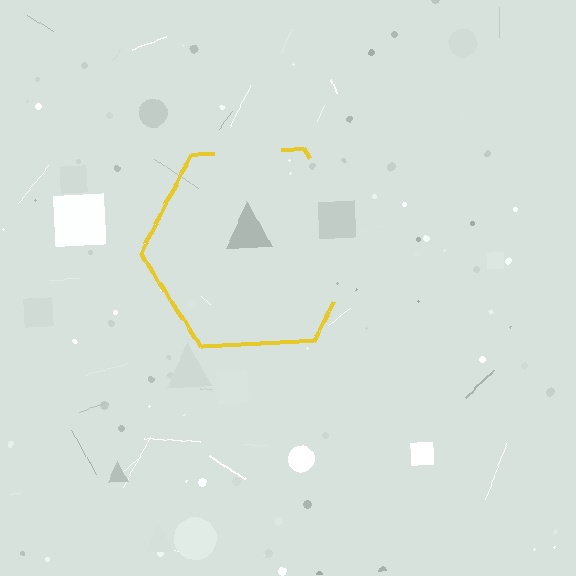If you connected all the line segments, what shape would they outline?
They would outline a hexagon.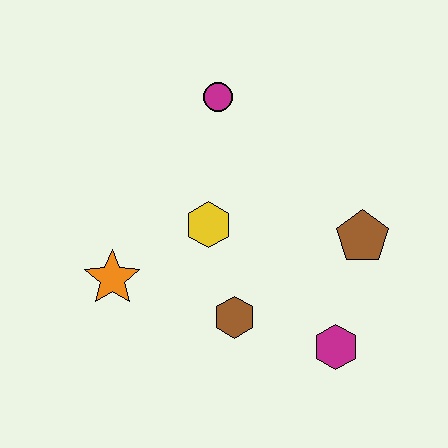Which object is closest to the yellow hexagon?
The brown hexagon is closest to the yellow hexagon.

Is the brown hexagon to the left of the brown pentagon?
Yes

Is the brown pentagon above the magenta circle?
No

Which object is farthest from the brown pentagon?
The orange star is farthest from the brown pentagon.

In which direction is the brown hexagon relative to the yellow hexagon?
The brown hexagon is below the yellow hexagon.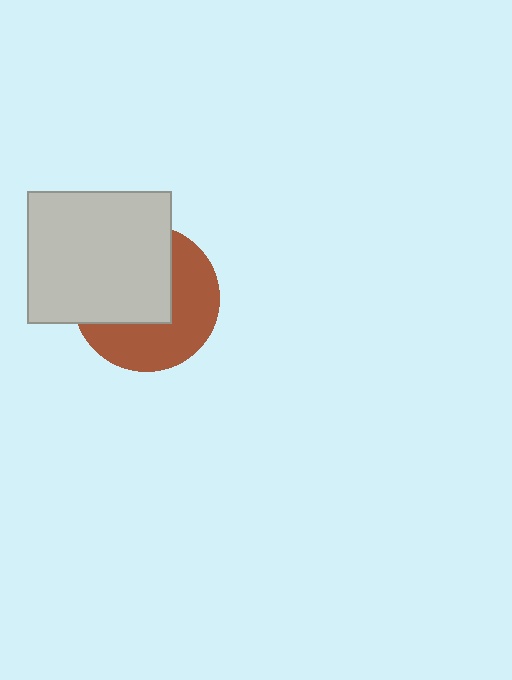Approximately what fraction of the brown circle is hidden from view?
Roughly 50% of the brown circle is hidden behind the light gray rectangle.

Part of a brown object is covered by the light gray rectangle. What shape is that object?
It is a circle.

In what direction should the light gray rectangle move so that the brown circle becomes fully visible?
The light gray rectangle should move toward the upper-left. That is the shortest direction to clear the overlap and leave the brown circle fully visible.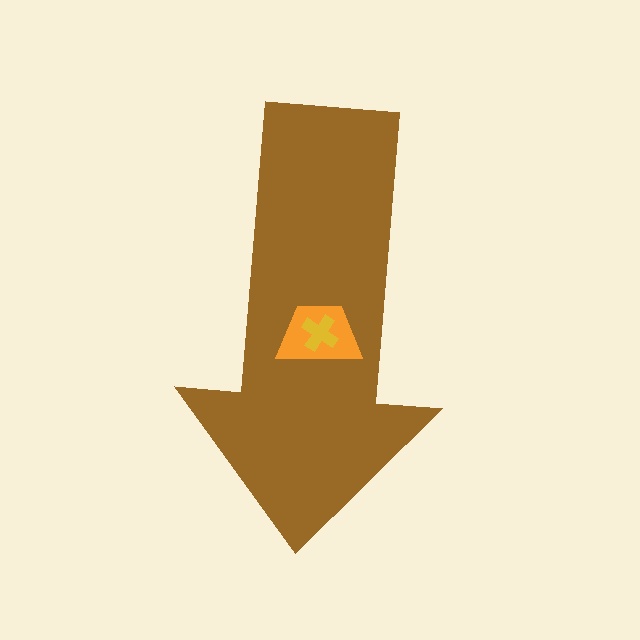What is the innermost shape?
The yellow cross.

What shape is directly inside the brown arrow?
The orange trapezoid.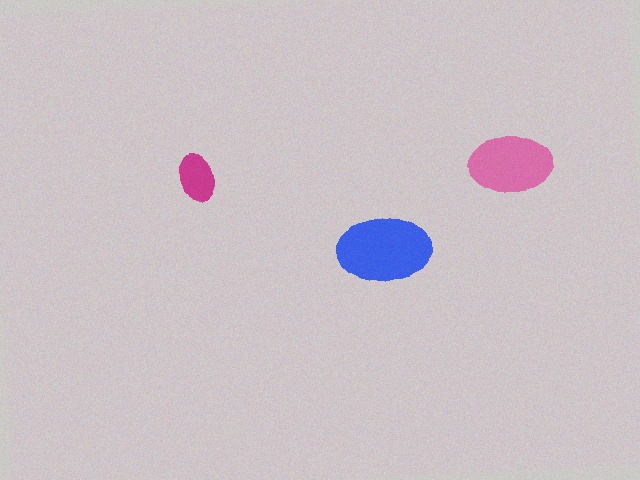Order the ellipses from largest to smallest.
the blue one, the pink one, the magenta one.